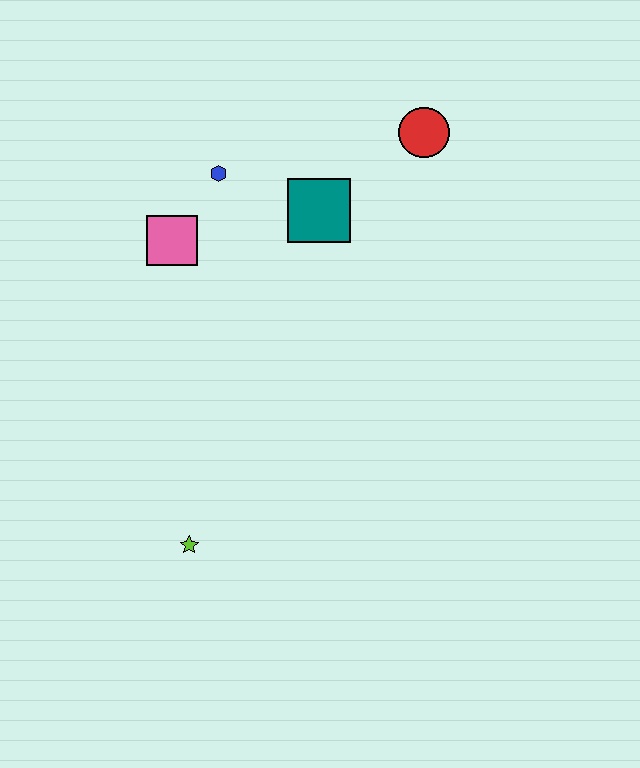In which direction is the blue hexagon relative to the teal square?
The blue hexagon is to the left of the teal square.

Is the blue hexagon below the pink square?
No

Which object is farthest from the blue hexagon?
The lime star is farthest from the blue hexagon.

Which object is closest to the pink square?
The blue hexagon is closest to the pink square.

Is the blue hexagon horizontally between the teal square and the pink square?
Yes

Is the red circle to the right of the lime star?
Yes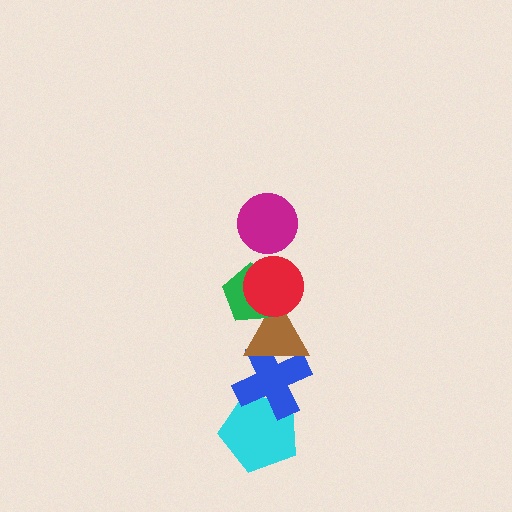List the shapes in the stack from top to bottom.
From top to bottom: the magenta circle, the red circle, the green pentagon, the brown triangle, the blue cross, the cyan pentagon.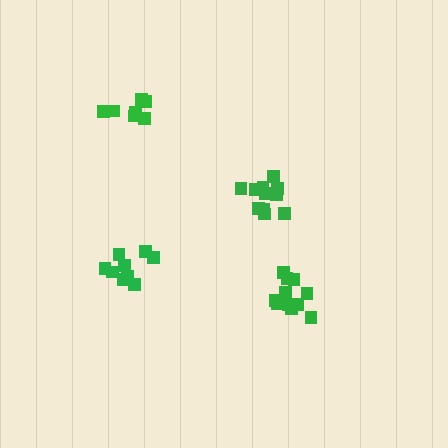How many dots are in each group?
Group 1: 9 dots, Group 2: 11 dots, Group 3: 11 dots, Group 4: 7 dots (38 total).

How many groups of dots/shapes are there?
There are 4 groups.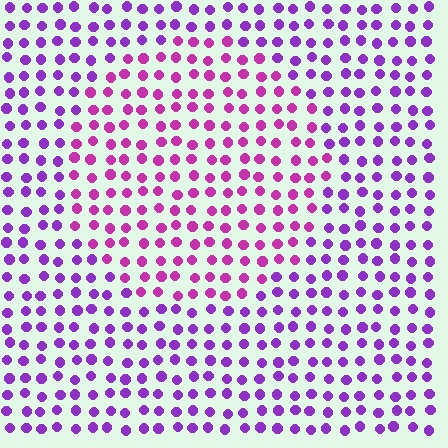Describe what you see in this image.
The image is filled with small purple elements in a uniform arrangement. A circle-shaped region is visible where the elements are tinted to a slightly different hue, forming a subtle color boundary.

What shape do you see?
I see a circle.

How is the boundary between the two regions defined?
The boundary is defined purely by a slight shift in hue (about 32 degrees). Spacing, size, and orientation are identical on both sides.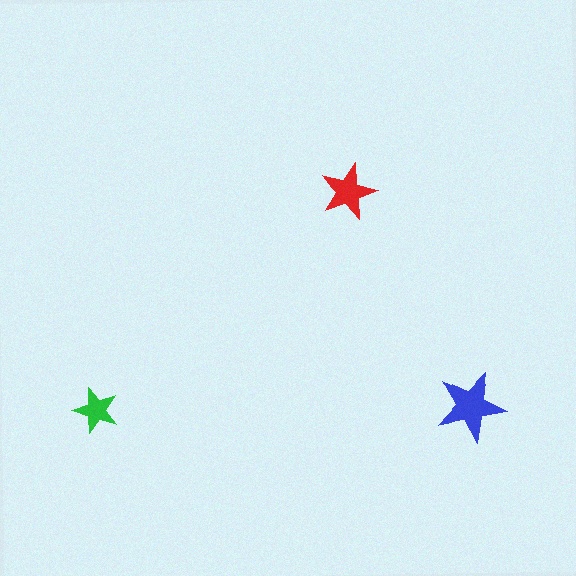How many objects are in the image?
There are 3 objects in the image.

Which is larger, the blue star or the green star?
The blue one.